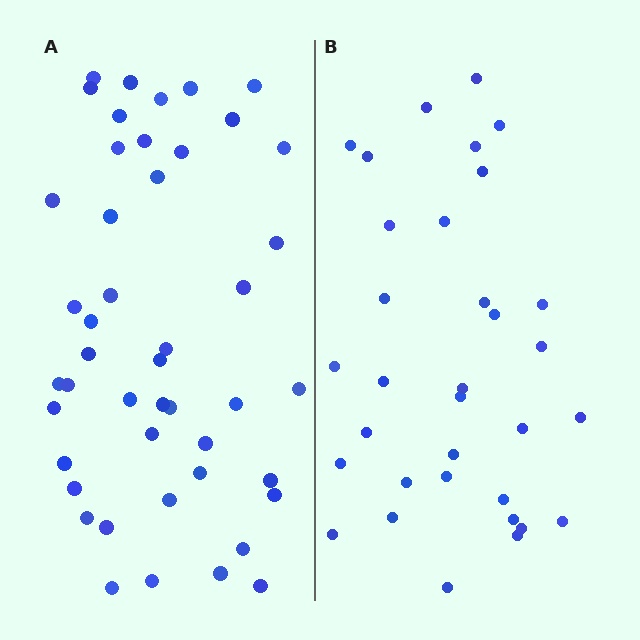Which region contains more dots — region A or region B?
Region A (the left region) has more dots.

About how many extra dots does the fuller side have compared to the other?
Region A has approximately 15 more dots than region B.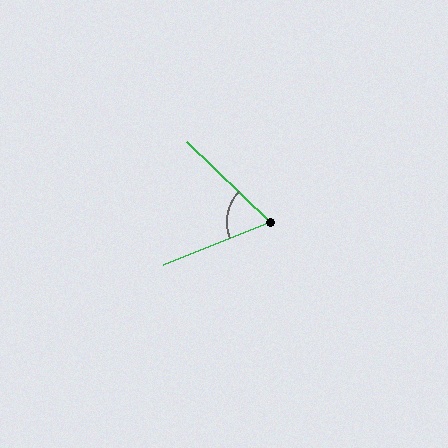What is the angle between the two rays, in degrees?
Approximately 66 degrees.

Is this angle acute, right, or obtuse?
It is acute.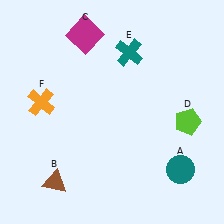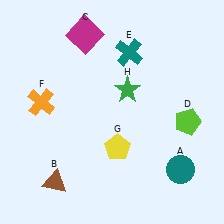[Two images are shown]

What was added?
A yellow pentagon (G), a green star (H) were added in Image 2.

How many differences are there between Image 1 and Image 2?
There are 2 differences between the two images.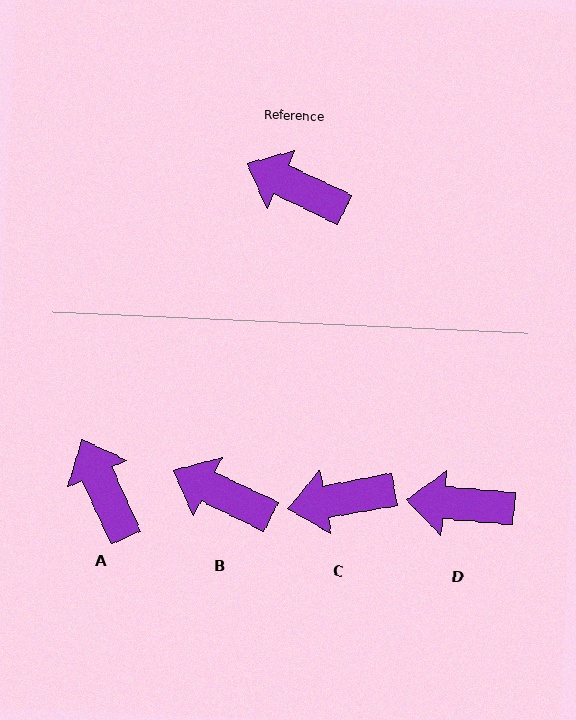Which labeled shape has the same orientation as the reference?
B.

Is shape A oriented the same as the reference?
No, it is off by about 40 degrees.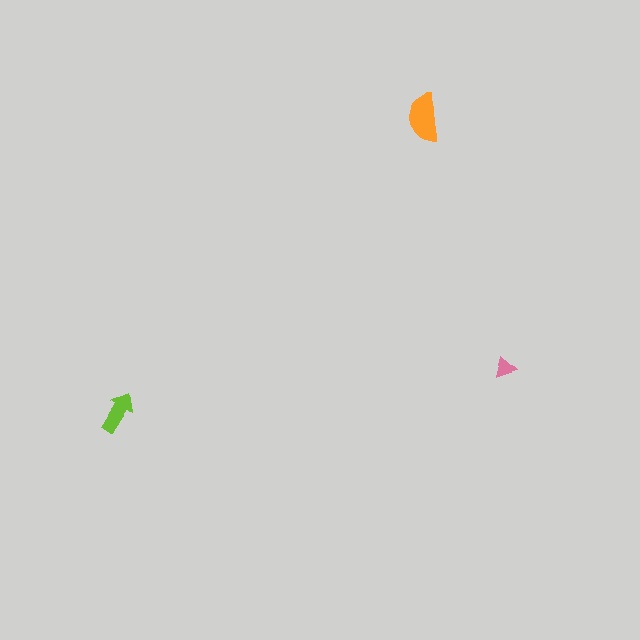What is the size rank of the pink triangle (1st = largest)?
3rd.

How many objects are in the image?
There are 3 objects in the image.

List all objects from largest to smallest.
The orange semicircle, the lime arrow, the pink triangle.